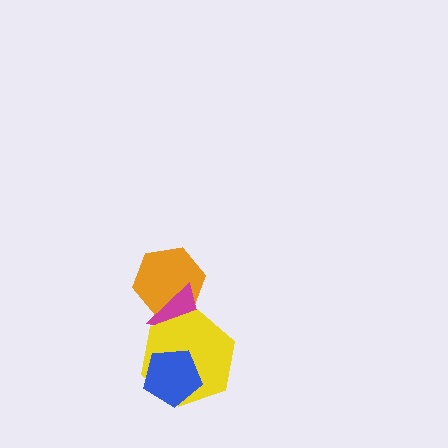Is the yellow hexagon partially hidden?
Yes, it is partially covered by another shape.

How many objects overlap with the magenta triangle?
2 objects overlap with the magenta triangle.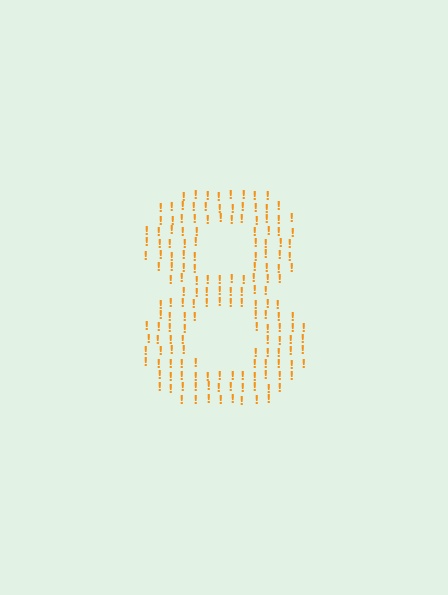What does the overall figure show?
The overall figure shows the digit 8.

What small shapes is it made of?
It is made of small exclamation marks.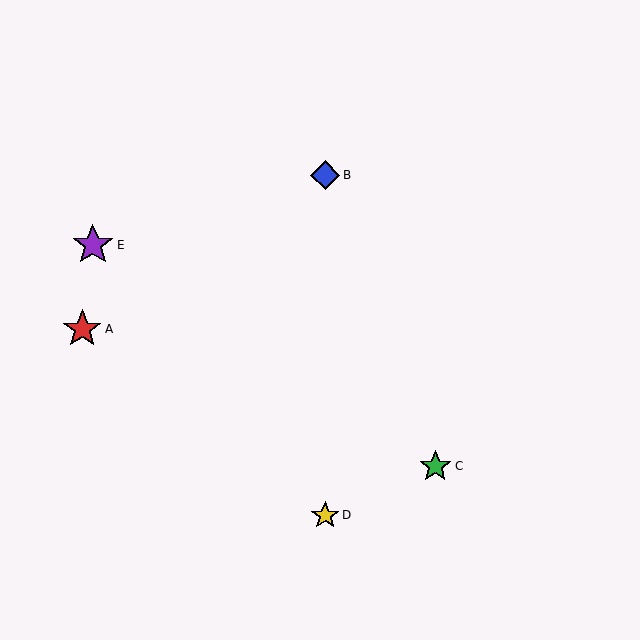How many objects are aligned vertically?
2 objects (B, D) are aligned vertically.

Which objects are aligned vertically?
Objects B, D are aligned vertically.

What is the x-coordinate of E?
Object E is at x≈93.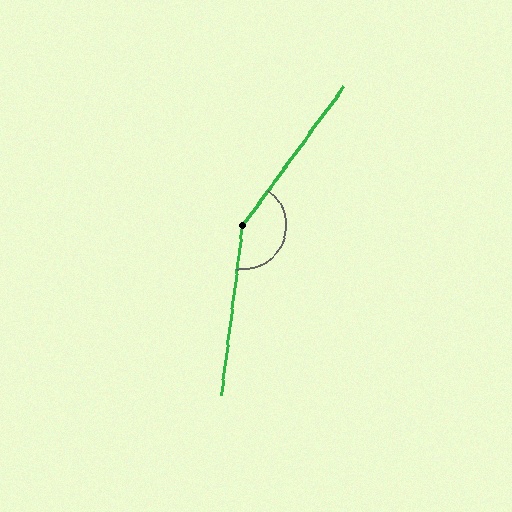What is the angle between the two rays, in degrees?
Approximately 151 degrees.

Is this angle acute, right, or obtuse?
It is obtuse.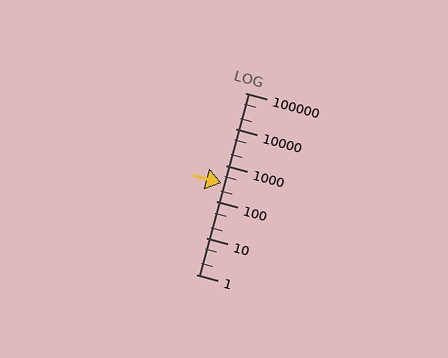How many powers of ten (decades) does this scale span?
The scale spans 5 decades, from 1 to 100000.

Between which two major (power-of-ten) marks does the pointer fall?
The pointer is between 100 and 1000.